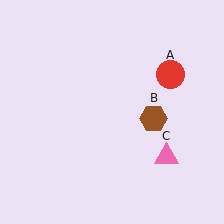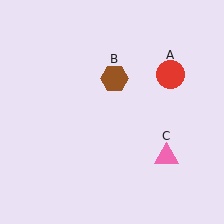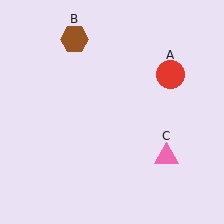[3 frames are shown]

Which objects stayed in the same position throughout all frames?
Red circle (object A) and pink triangle (object C) remained stationary.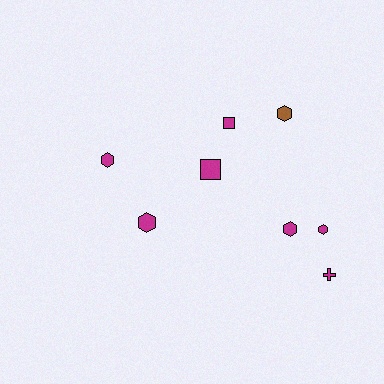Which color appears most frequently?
Magenta, with 7 objects.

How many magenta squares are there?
There are 2 magenta squares.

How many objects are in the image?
There are 8 objects.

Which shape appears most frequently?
Hexagon, with 5 objects.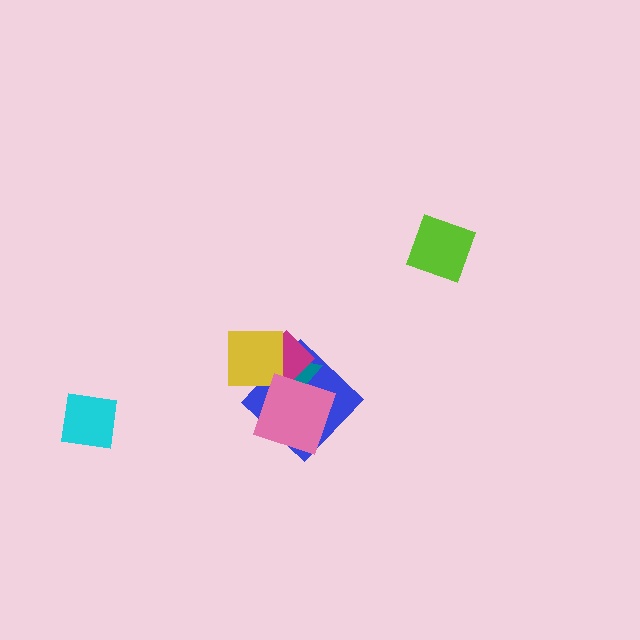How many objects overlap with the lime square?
0 objects overlap with the lime square.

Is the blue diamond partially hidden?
Yes, it is partially covered by another shape.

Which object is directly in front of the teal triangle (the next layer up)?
The magenta diamond is directly in front of the teal triangle.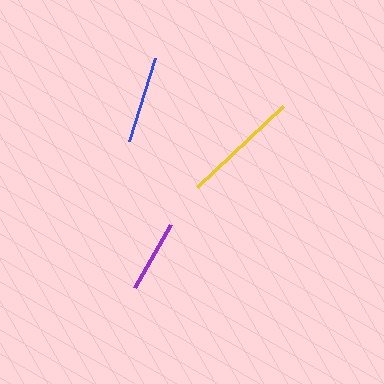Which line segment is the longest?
The yellow line is the longest at approximately 118 pixels.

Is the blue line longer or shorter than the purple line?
The blue line is longer than the purple line.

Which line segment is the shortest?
The purple line is the shortest at approximately 73 pixels.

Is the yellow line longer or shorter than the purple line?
The yellow line is longer than the purple line.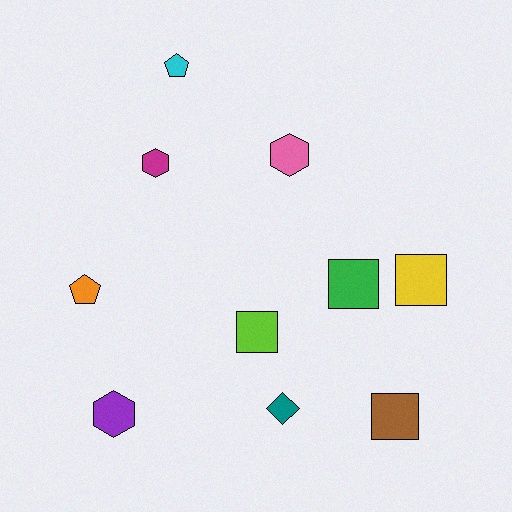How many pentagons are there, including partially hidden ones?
There are 2 pentagons.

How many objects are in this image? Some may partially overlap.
There are 10 objects.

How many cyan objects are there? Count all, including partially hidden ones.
There is 1 cyan object.